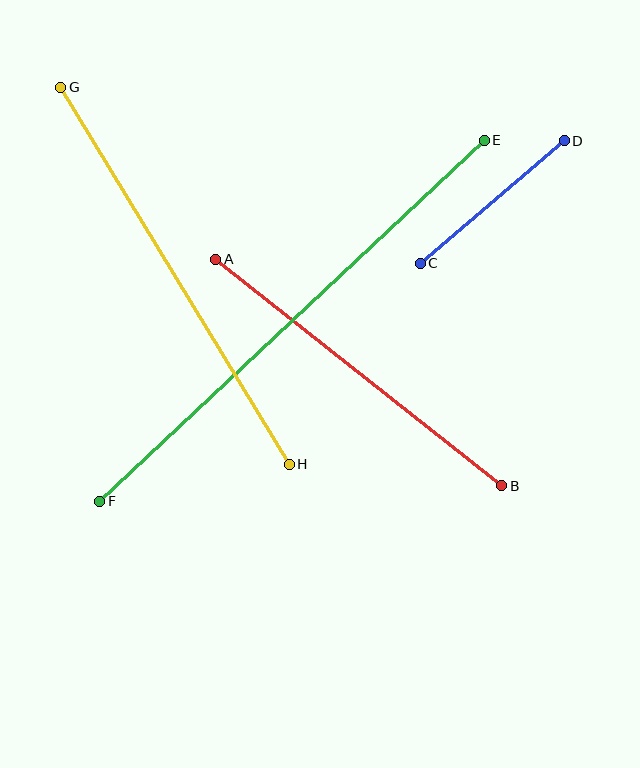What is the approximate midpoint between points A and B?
The midpoint is at approximately (359, 373) pixels.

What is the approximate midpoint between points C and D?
The midpoint is at approximately (492, 202) pixels.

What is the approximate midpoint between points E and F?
The midpoint is at approximately (292, 321) pixels.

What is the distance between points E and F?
The distance is approximately 527 pixels.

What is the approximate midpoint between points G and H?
The midpoint is at approximately (175, 276) pixels.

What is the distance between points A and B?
The distance is approximately 365 pixels.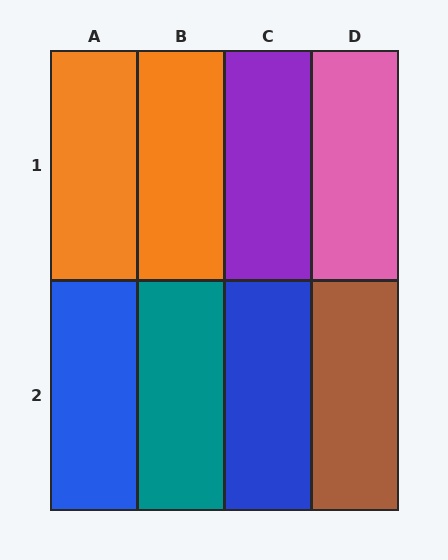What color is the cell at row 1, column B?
Orange.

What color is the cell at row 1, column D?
Pink.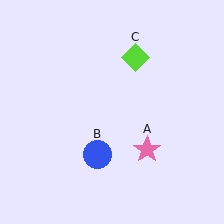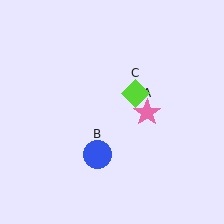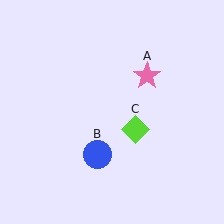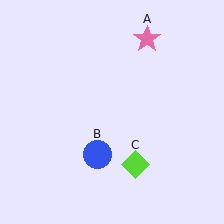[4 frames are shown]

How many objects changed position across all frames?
2 objects changed position: pink star (object A), lime diamond (object C).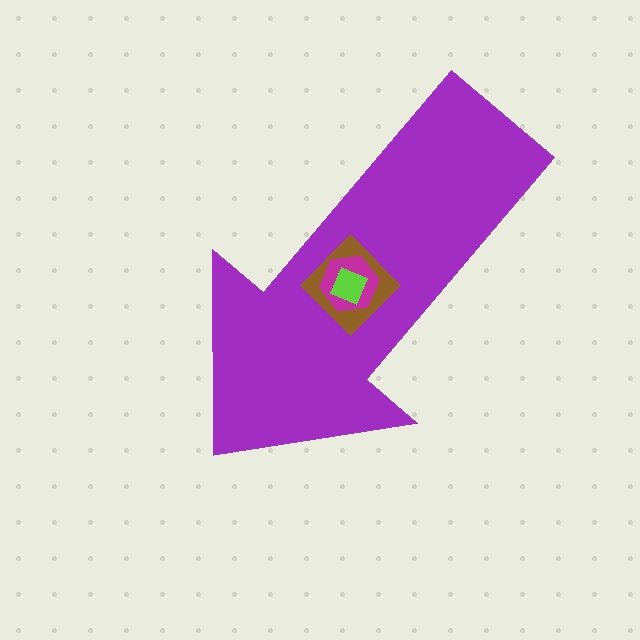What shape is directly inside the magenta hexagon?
The lime square.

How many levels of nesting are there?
4.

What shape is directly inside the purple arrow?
The brown diamond.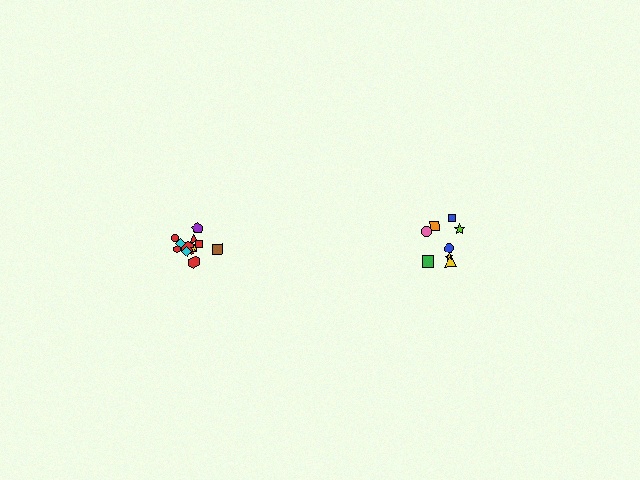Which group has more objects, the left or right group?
The left group.